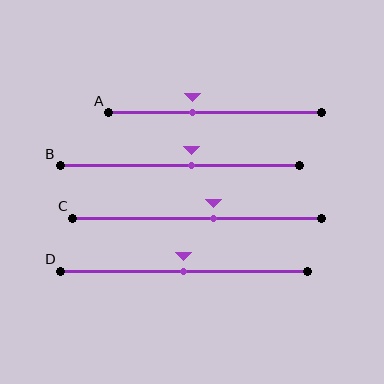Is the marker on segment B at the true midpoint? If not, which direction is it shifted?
No, the marker on segment B is shifted to the right by about 5% of the segment length.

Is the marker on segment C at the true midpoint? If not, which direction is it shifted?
No, the marker on segment C is shifted to the right by about 7% of the segment length.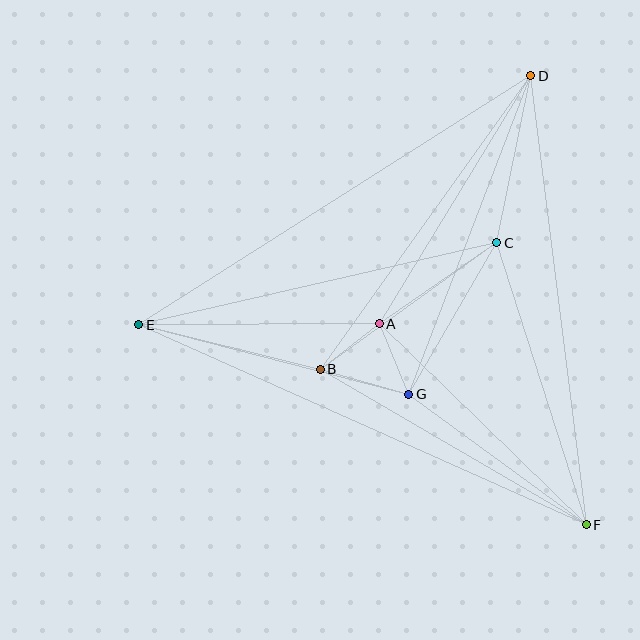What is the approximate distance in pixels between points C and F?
The distance between C and F is approximately 296 pixels.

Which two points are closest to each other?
Points A and B are closest to each other.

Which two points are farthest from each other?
Points E and F are farthest from each other.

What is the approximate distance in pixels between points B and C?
The distance between B and C is approximately 217 pixels.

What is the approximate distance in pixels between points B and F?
The distance between B and F is approximately 308 pixels.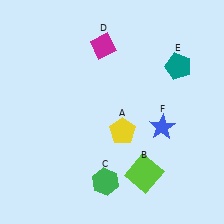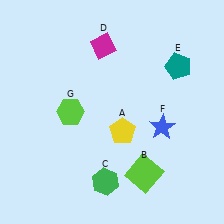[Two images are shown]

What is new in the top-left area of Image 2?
A lime hexagon (G) was added in the top-left area of Image 2.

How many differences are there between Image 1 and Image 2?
There is 1 difference between the two images.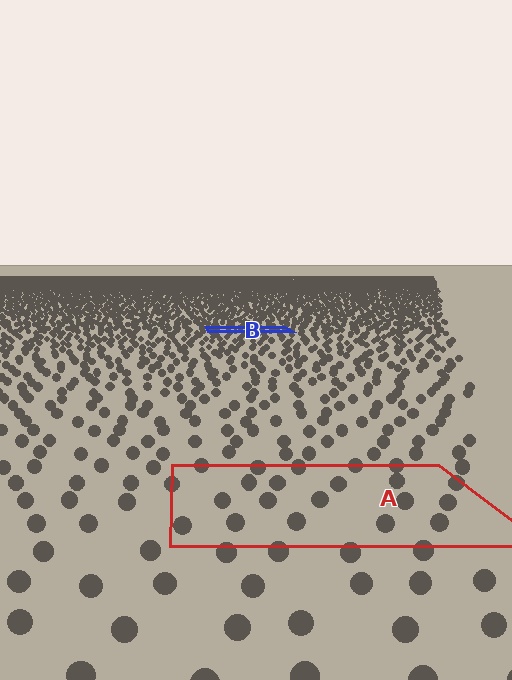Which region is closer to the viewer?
Region A is closer. The texture elements there are larger and more spread out.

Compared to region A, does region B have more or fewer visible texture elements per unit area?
Region B has more texture elements per unit area — they are packed more densely because it is farther away.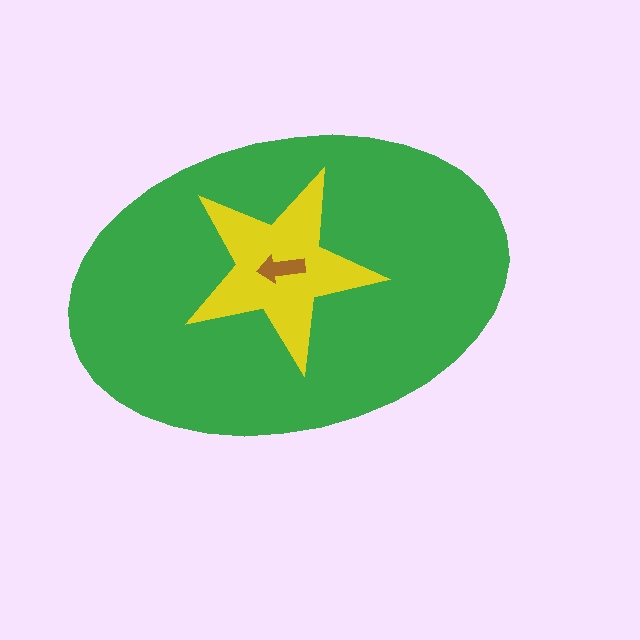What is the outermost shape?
The green ellipse.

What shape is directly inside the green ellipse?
The yellow star.